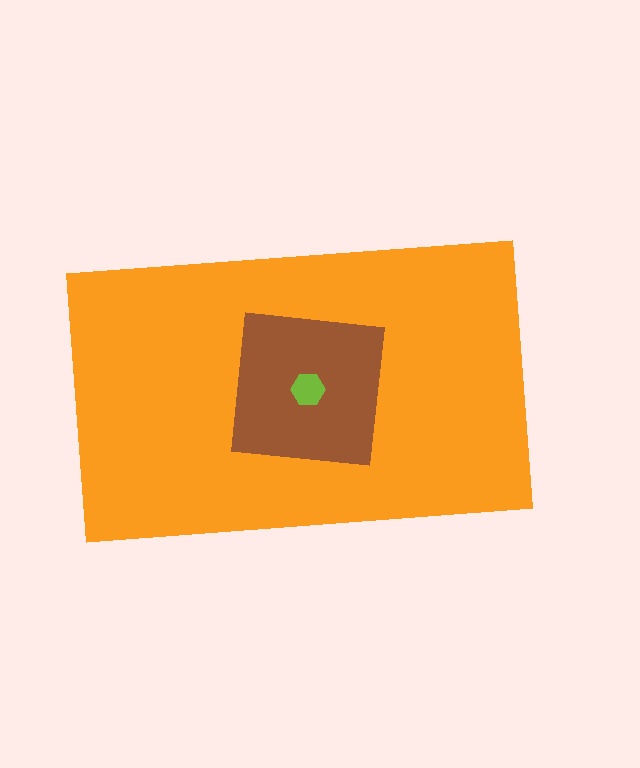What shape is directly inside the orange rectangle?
The brown square.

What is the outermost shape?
The orange rectangle.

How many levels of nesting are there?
3.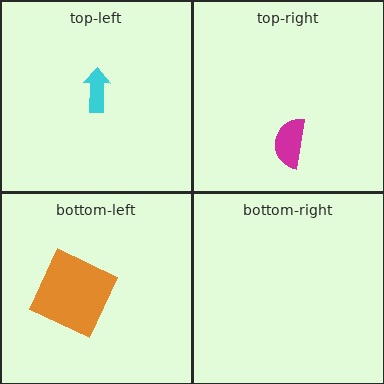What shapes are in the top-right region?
The magenta semicircle.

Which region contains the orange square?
The bottom-left region.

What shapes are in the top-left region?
The cyan arrow.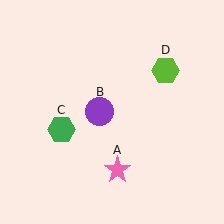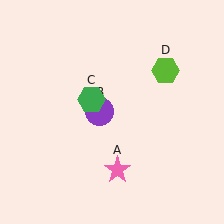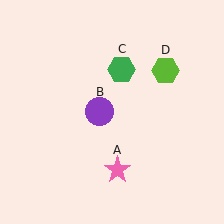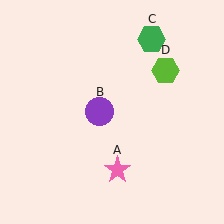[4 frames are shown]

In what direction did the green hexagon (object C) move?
The green hexagon (object C) moved up and to the right.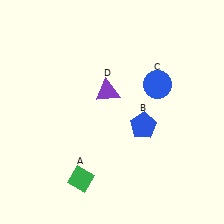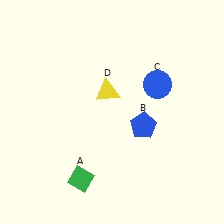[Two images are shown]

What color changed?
The triangle (D) changed from purple in Image 1 to yellow in Image 2.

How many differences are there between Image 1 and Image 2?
There is 1 difference between the two images.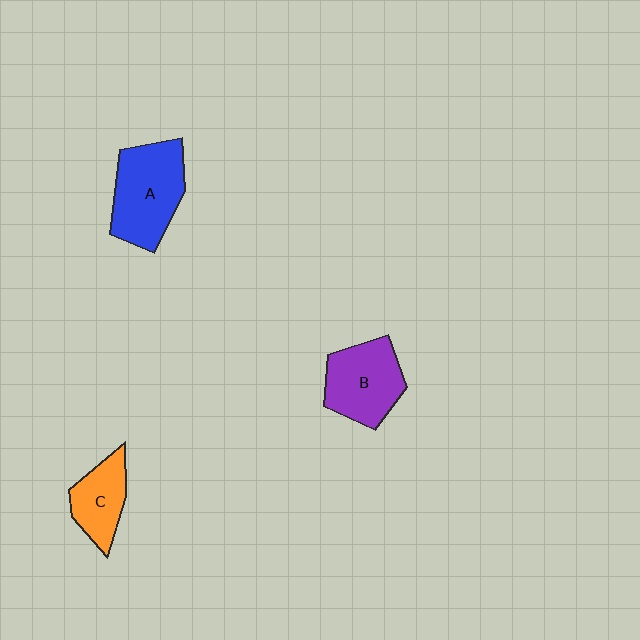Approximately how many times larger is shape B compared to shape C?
Approximately 1.4 times.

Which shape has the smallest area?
Shape C (orange).